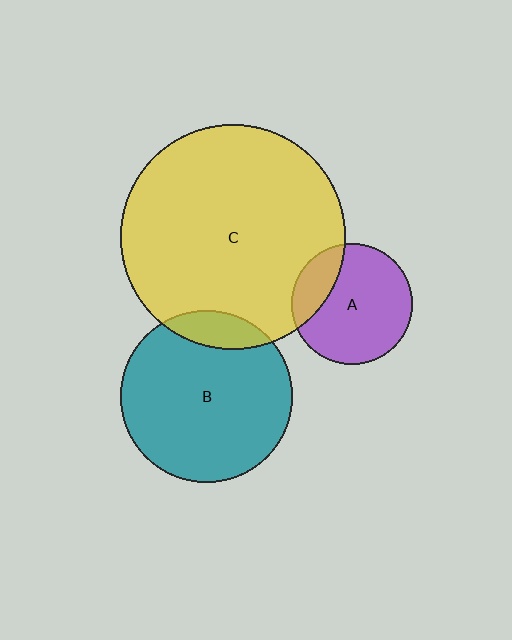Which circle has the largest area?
Circle C (yellow).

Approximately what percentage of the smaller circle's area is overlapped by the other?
Approximately 10%.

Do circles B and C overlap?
Yes.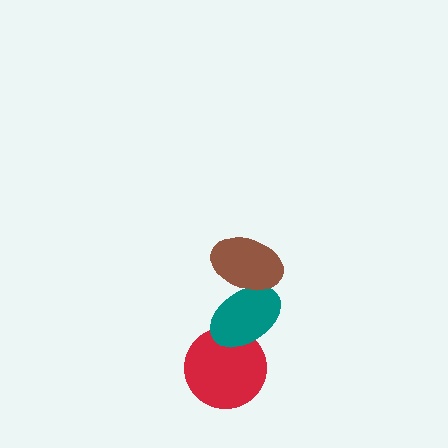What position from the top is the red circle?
The red circle is 3rd from the top.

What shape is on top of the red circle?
The teal ellipse is on top of the red circle.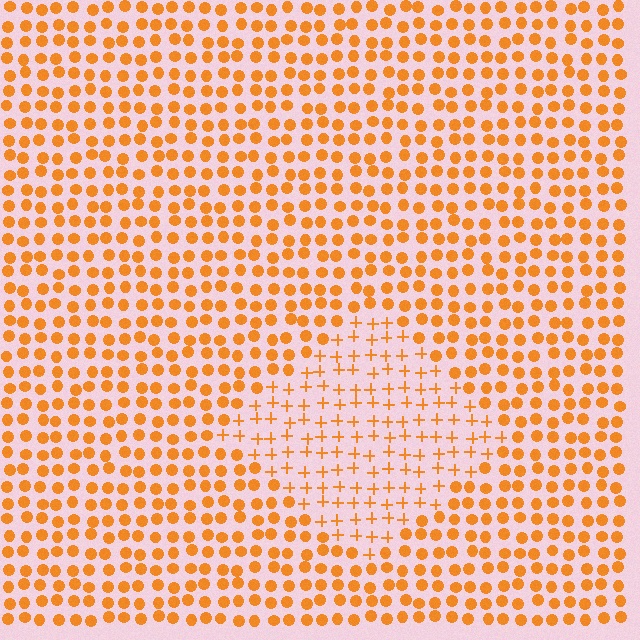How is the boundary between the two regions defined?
The boundary is defined by a change in element shape: plus signs inside vs. circles outside. All elements share the same color and spacing.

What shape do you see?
I see a diamond.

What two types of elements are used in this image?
The image uses plus signs inside the diamond region and circles outside it.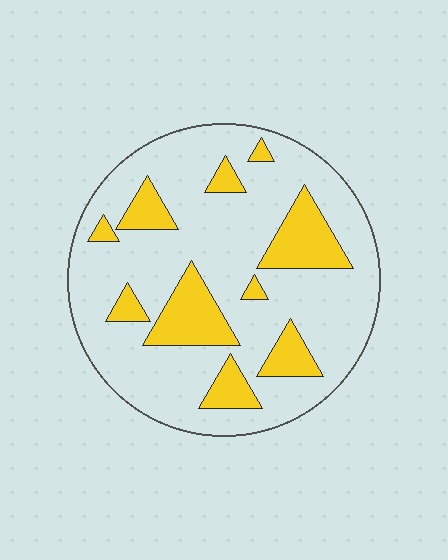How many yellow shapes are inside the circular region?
10.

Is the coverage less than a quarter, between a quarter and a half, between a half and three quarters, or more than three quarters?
Less than a quarter.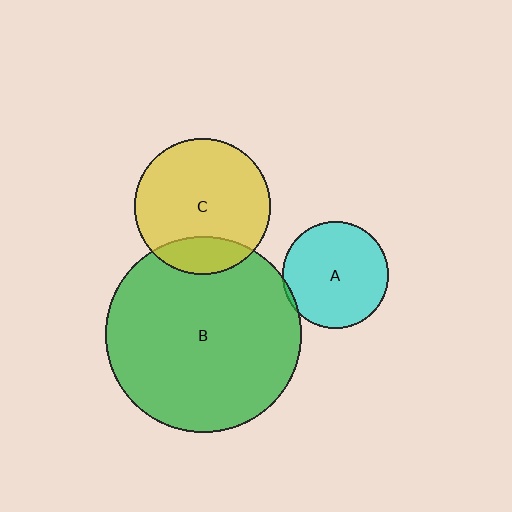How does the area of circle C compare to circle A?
Approximately 1.6 times.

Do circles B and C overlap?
Yes.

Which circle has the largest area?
Circle B (green).